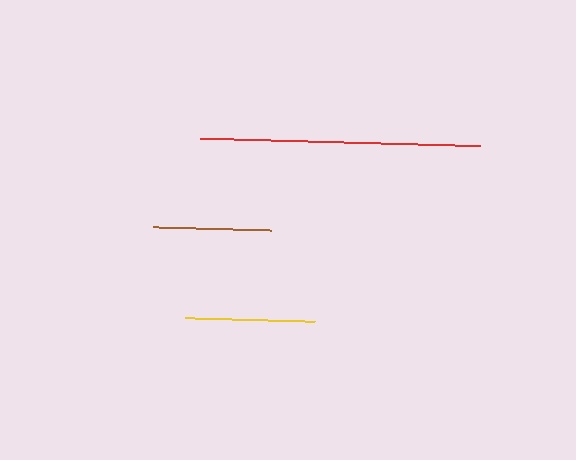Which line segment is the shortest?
The brown line is the shortest at approximately 118 pixels.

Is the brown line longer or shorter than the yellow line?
The yellow line is longer than the brown line.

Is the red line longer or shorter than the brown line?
The red line is longer than the brown line.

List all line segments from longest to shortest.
From longest to shortest: red, yellow, brown.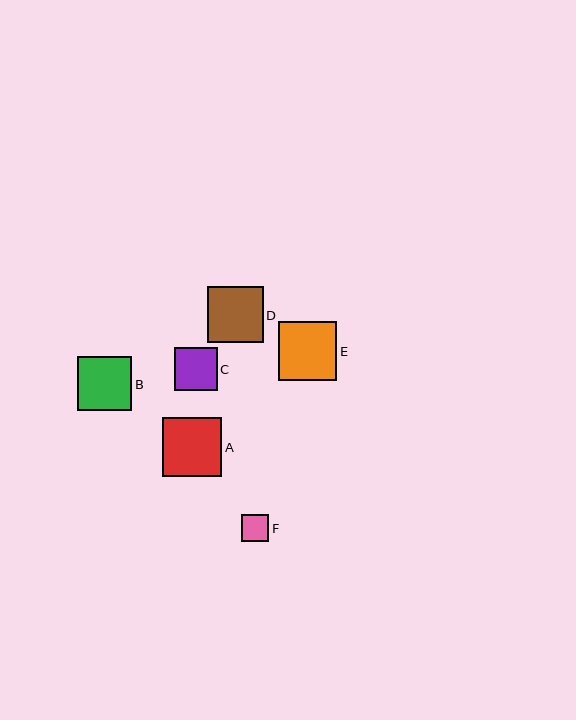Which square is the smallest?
Square F is the smallest with a size of approximately 27 pixels.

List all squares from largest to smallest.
From largest to smallest: A, E, D, B, C, F.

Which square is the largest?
Square A is the largest with a size of approximately 60 pixels.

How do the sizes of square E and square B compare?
Square E and square B are approximately the same size.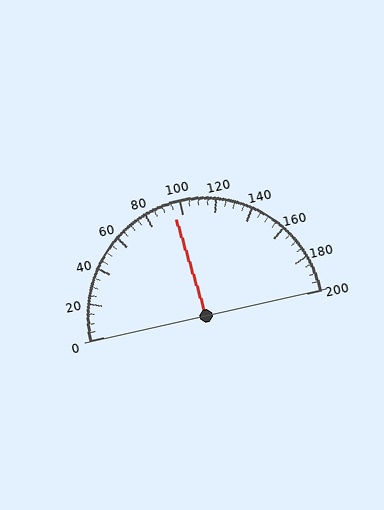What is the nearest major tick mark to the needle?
The nearest major tick mark is 100.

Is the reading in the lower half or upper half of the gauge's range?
The reading is in the lower half of the range (0 to 200).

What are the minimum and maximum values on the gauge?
The gauge ranges from 0 to 200.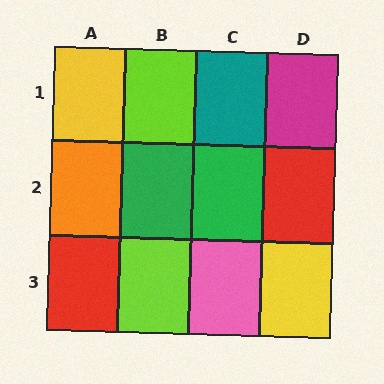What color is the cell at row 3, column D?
Yellow.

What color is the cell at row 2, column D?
Red.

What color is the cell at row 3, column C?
Pink.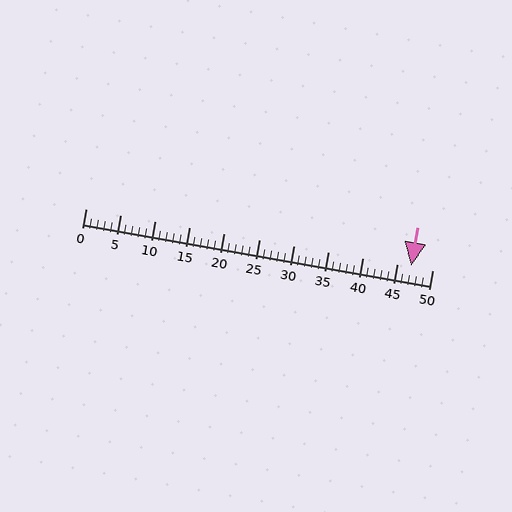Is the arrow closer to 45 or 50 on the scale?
The arrow is closer to 45.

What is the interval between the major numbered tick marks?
The major tick marks are spaced 5 units apart.